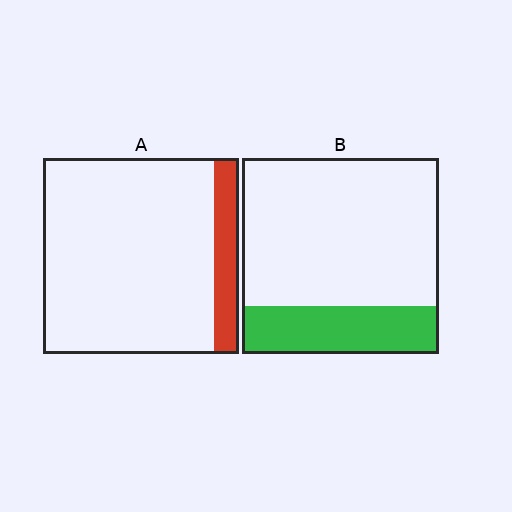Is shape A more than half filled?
No.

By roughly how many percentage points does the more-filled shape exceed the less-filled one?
By roughly 10 percentage points (B over A).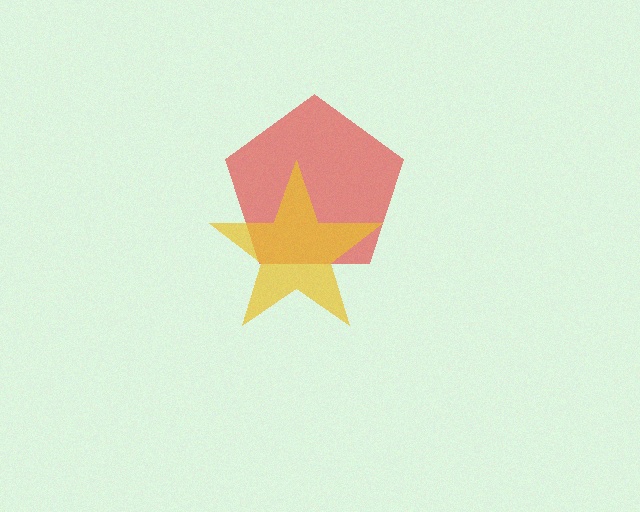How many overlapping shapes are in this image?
There are 2 overlapping shapes in the image.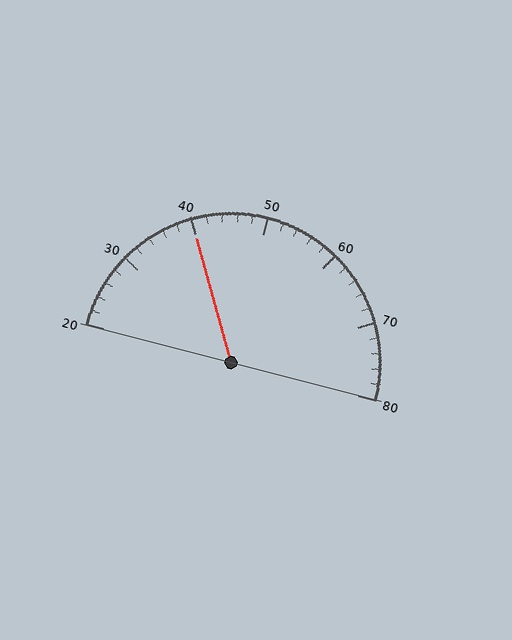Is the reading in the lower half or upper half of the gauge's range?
The reading is in the lower half of the range (20 to 80).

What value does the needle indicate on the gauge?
The needle indicates approximately 40.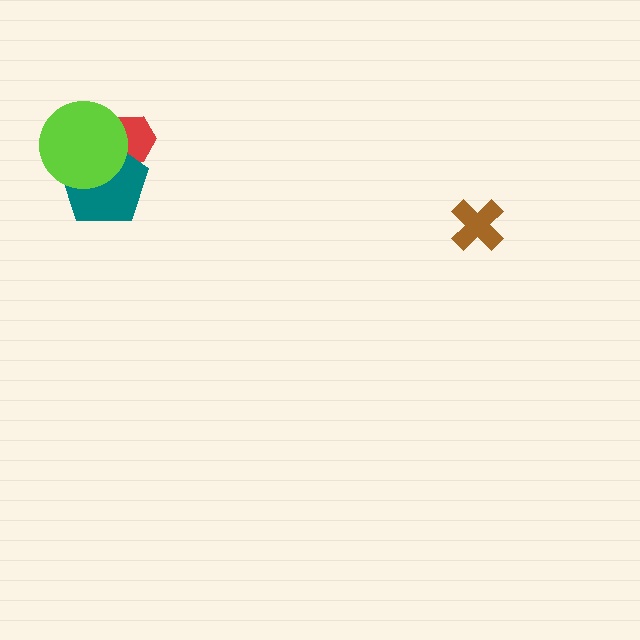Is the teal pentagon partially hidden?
Yes, it is partially covered by another shape.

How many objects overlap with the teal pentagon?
2 objects overlap with the teal pentagon.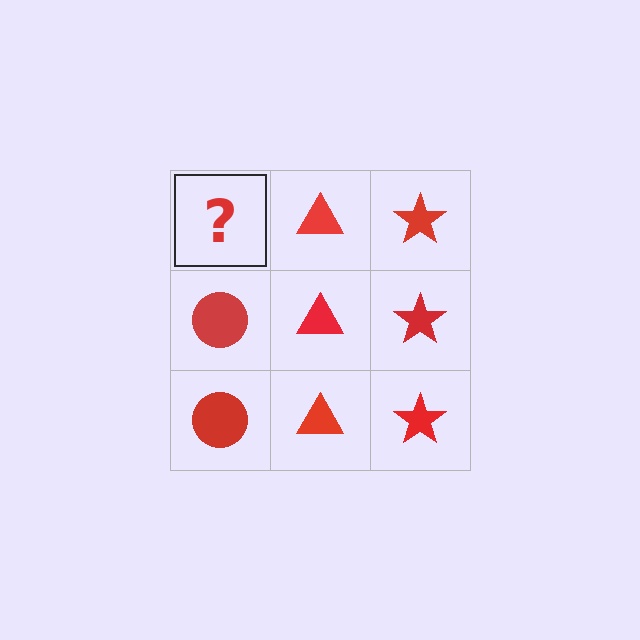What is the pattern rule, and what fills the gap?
The rule is that each column has a consistent shape. The gap should be filled with a red circle.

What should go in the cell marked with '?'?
The missing cell should contain a red circle.